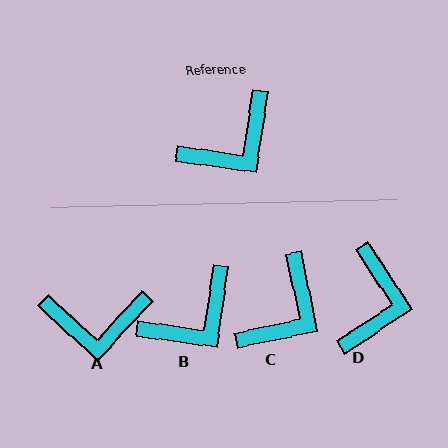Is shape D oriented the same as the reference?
No, it is off by about 42 degrees.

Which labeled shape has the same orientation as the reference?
B.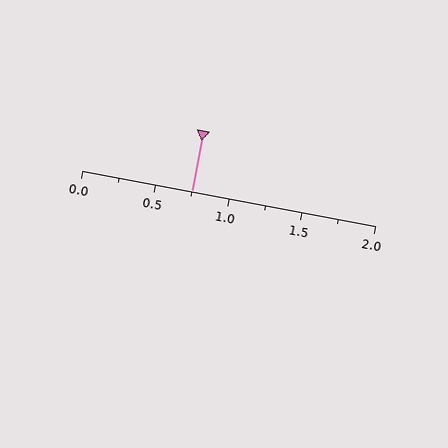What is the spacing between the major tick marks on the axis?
The major ticks are spaced 0.5 apart.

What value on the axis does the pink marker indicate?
The marker indicates approximately 0.75.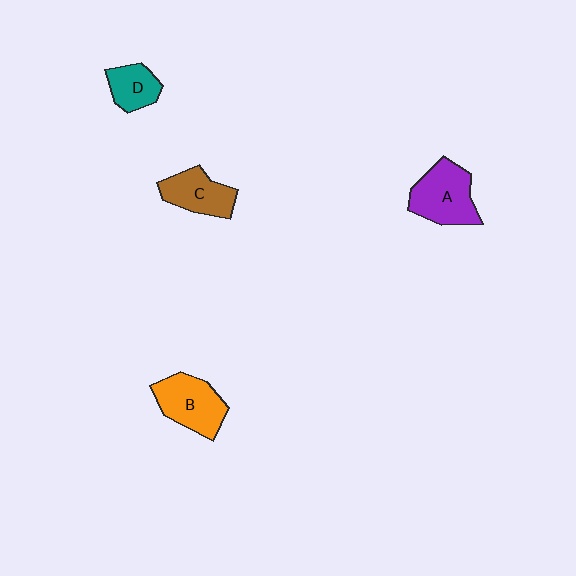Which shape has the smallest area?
Shape D (teal).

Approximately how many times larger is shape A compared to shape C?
Approximately 1.3 times.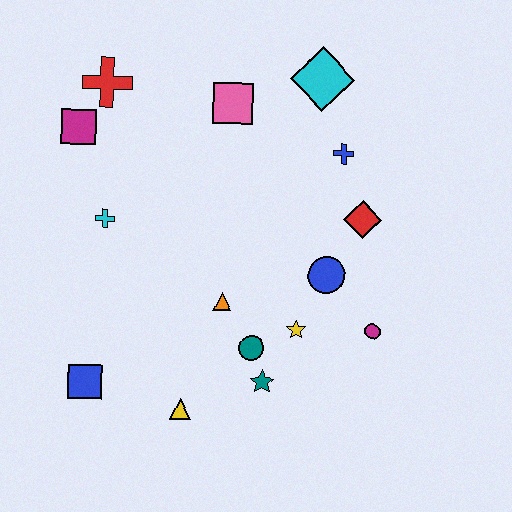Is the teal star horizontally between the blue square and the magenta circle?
Yes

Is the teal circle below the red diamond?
Yes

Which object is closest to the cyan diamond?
The blue cross is closest to the cyan diamond.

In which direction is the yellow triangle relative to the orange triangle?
The yellow triangle is below the orange triangle.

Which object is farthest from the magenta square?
The magenta circle is farthest from the magenta square.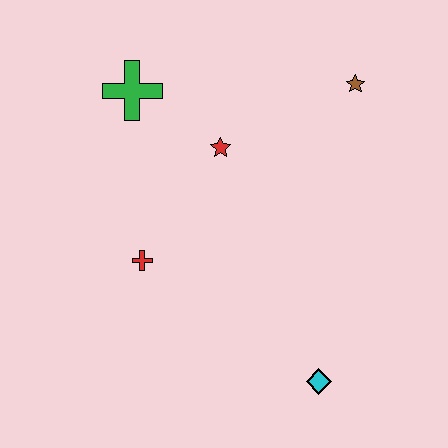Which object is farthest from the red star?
The cyan diamond is farthest from the red star.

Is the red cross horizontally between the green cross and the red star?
Yes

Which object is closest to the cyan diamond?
The red cross is closest to the cyan diamond.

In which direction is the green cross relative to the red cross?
The green cross is above the red cross.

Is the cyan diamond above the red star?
No